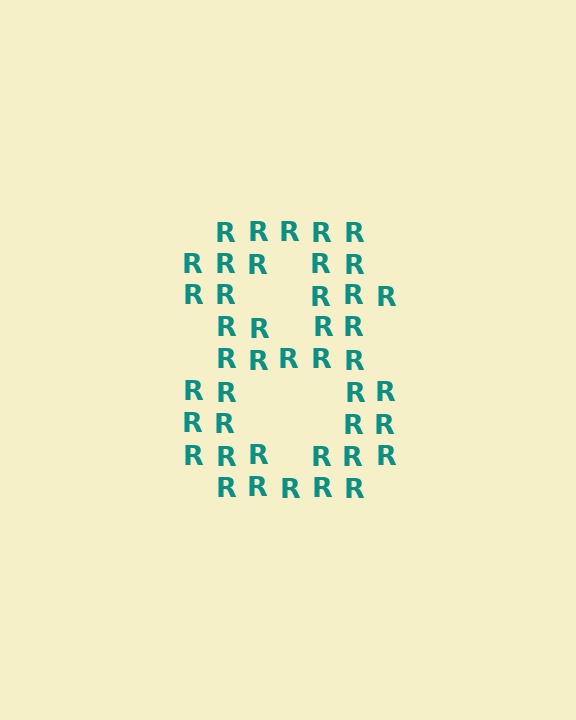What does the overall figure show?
The overall figure shows the digit 8.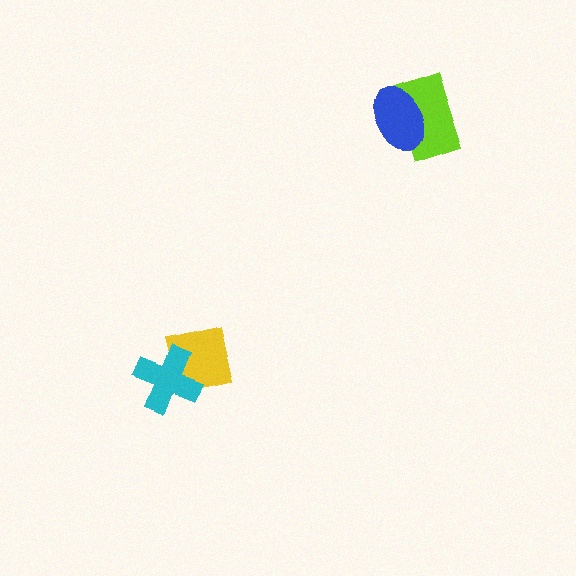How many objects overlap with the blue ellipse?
1 object overlaps with the blue ellipse.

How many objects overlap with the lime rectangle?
1 object overlaps with the lime rectangle.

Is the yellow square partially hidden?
Yes, it is partially covered by another shape.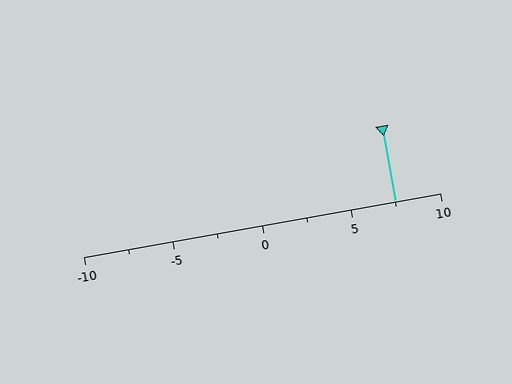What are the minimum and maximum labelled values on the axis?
The axis runs from -10 to 10.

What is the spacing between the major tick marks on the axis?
The major ticks are spaced 5 apart.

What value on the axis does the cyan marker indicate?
The marker indicates approximately 7.5.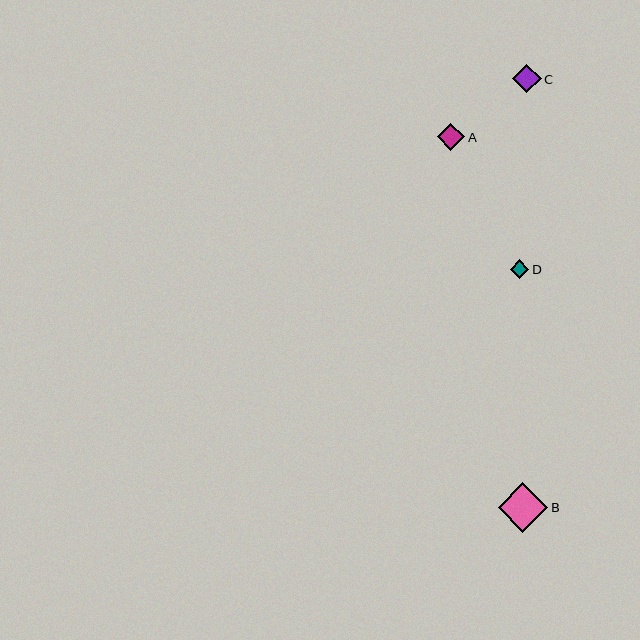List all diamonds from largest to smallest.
From largest to smallest: B, C, A, D.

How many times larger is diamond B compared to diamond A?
Diamond B is approximately 1.8 times the size of diamond A.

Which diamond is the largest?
Diamond B is the largest with a size of approximately 50 pixels.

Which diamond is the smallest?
Diamond D is the smallest with a size of approximately 19 pixels.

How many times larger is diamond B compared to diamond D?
Diamond B is approximately 2.7 times the size of diamond D.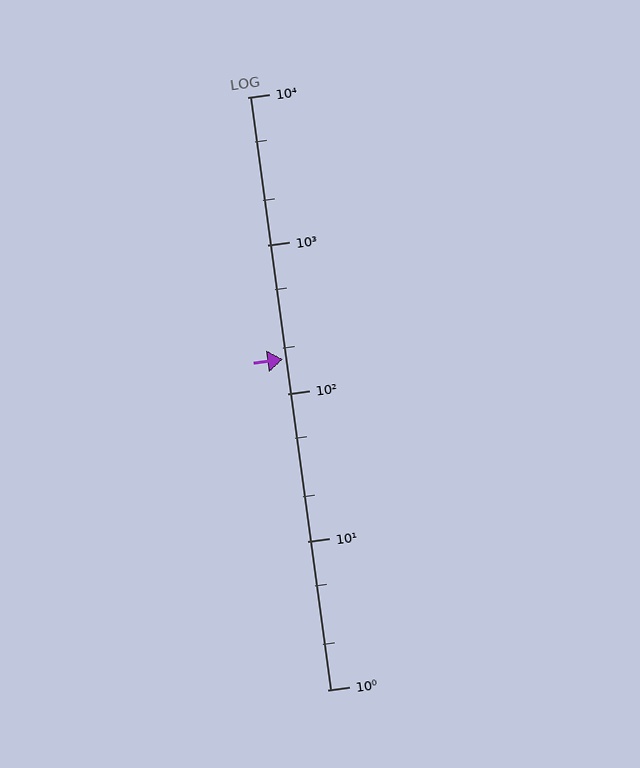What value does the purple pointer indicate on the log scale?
The pointer indicates approximately 170.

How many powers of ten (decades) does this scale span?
The scale spans 4 decades, from 1 to 10000.